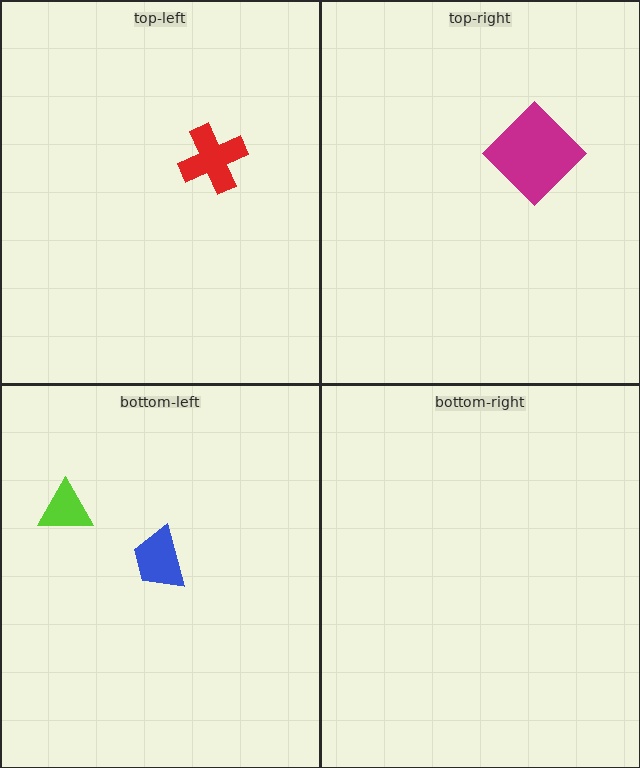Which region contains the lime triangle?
The bottom-left region.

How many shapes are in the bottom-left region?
2.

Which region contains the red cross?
The top-left region.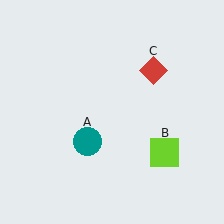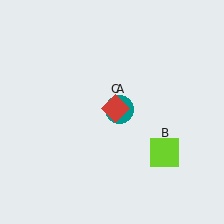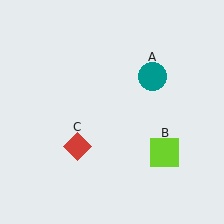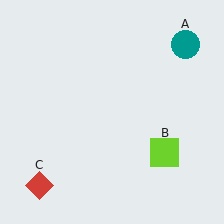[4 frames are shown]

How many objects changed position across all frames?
2 objects changed position: teal circle (object A), red diamond (object C).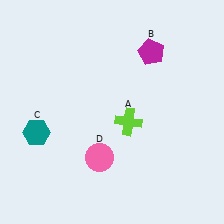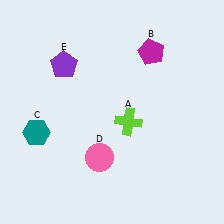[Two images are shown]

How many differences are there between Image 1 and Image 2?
There is 1 difference between the two images.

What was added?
A purple pentagon (E) was added in Image 2.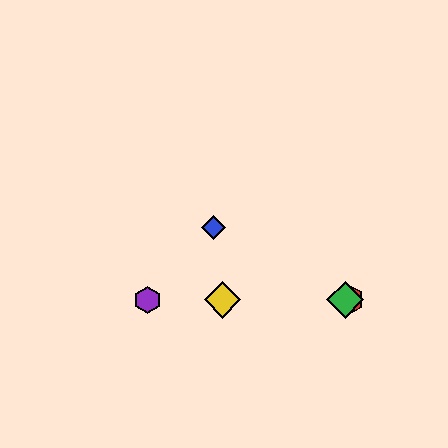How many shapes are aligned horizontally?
4 shapes (the red hexagon, the green diamond, the yellow diamond, the purple hexagon) are aligned horizontally.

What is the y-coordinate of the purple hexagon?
The purple hexagon is at y≈300.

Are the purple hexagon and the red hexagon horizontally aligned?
Yes, both are at y≈300.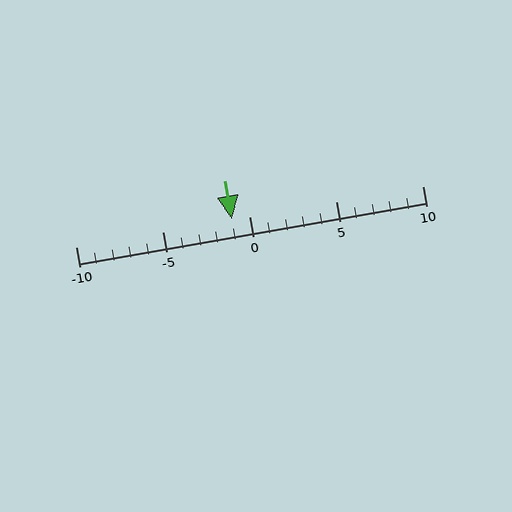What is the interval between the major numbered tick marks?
The major tick marks are spaced 5 units apart.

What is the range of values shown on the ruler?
The ruler shows values from -10 to 10.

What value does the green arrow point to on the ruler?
The green arrow points to approximately -1.